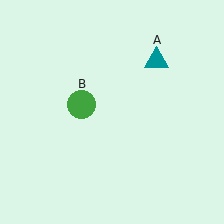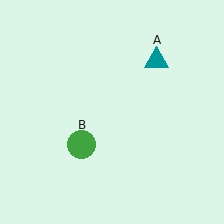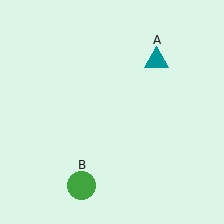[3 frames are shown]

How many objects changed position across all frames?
1 object changed position: green circle (object B).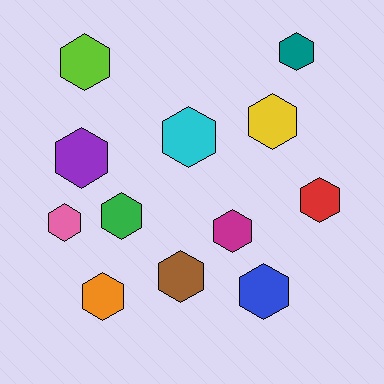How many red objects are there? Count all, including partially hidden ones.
There is 1 red object.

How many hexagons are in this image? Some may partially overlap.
There are 12 hexagons.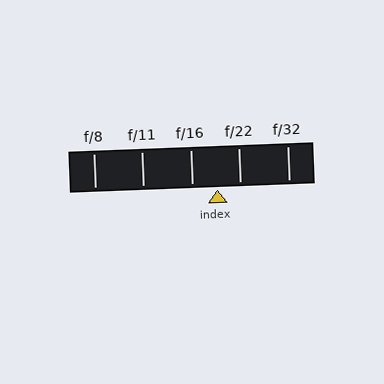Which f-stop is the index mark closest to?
The index mark is closest to f/22.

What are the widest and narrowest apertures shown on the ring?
The widest aperture shown is f/8 and the narrowest is f/32.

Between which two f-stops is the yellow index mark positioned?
The index mark is between f/16 and f/22.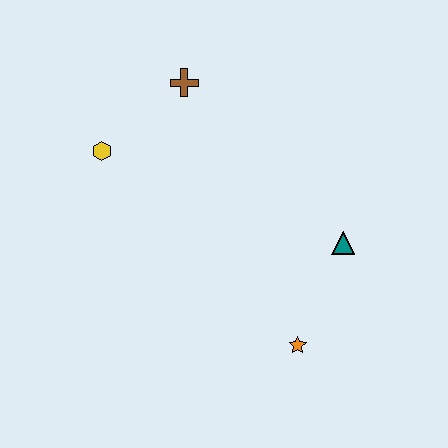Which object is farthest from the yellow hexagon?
The orange star is farthest from the yellow hexagon.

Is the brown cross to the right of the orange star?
No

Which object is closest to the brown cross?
The yellow hexagon is closest to the brown cross.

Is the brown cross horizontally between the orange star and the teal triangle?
No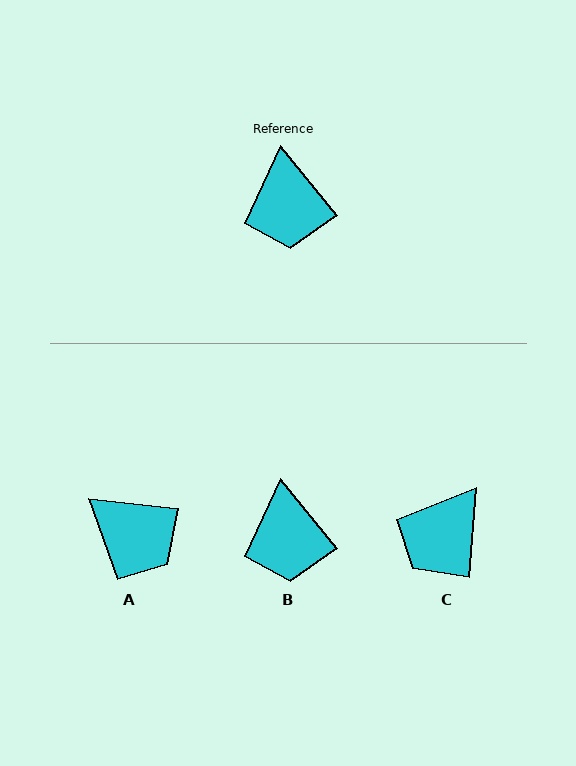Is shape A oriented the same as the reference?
No, it is off by about 45 degrees.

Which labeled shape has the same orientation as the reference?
B.